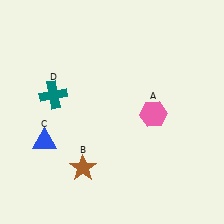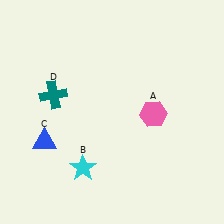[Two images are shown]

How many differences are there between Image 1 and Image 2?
There is 1 difference between the two images.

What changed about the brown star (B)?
In Image 1, B is brown. In Image 2, it changed to cyan.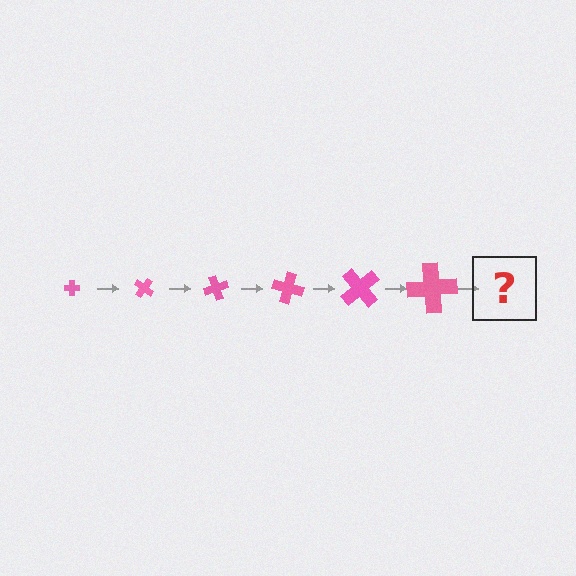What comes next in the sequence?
The next element should be a cross, larger than the previous one and rotated 210 degrees from the start.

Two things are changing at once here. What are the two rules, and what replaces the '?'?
The two rules are that the cross grows larger each step and it rotates 35 degrees each step. The '?' should be a cross, larger than the previous one and rotated 210 degrees from the start.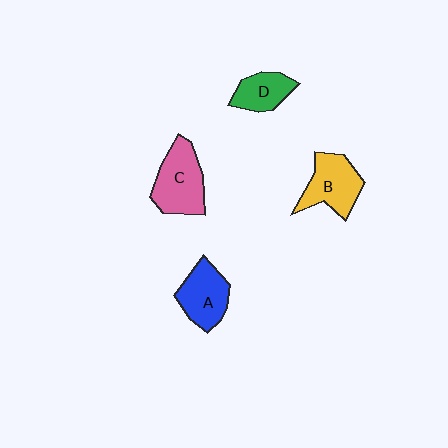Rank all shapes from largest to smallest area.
From largest to smallest: C (pink), B (yellow), A (blue), D (green).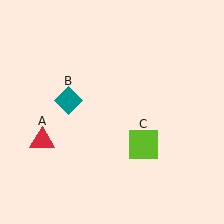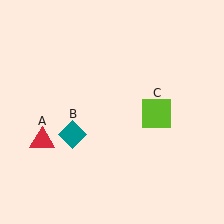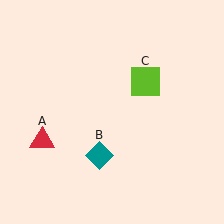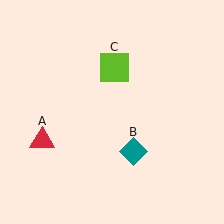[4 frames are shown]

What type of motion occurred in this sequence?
The teal diamond (object B), lime square (object C) rotated counterclockwise around the center of the scene.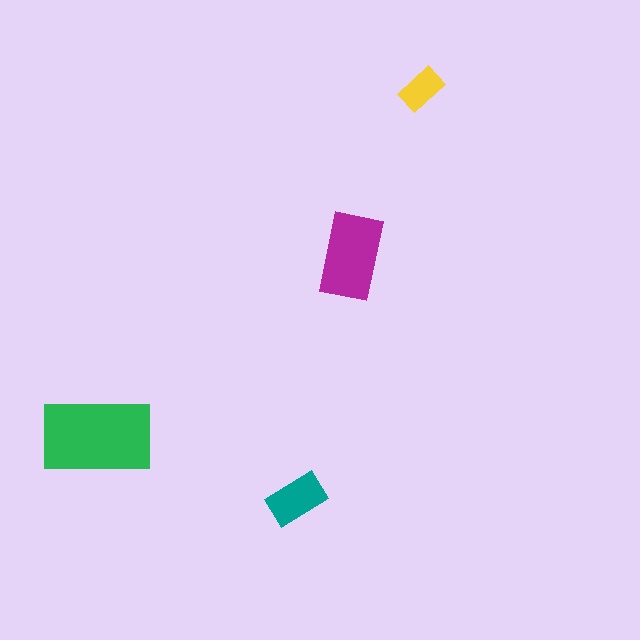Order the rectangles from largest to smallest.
the green one, the magenta one, the teal one, the yellow one.